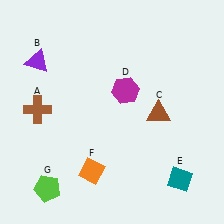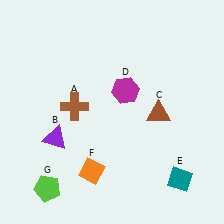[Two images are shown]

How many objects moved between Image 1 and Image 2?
2 objects moved between the two images.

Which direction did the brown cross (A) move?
The brown cross (A) moved right.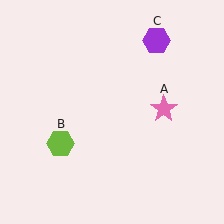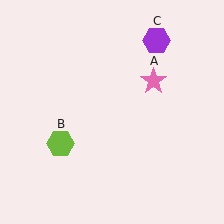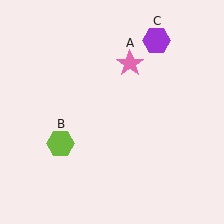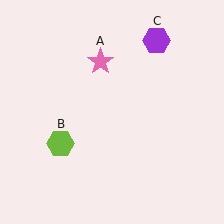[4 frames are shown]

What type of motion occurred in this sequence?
The pink star (object A) rotated counterclockwise around the center of the scene.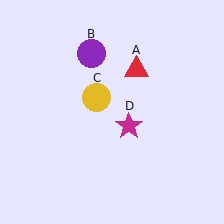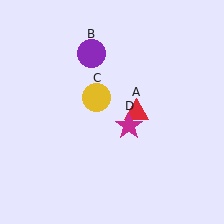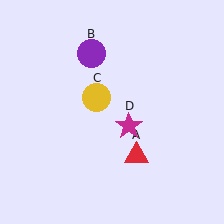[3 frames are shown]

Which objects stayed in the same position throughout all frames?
Purple circle (object B) and yellow circle (object C) and magenta star (object D) remained stationary.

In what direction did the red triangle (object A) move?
The red triangle (object A) moved down.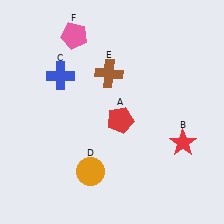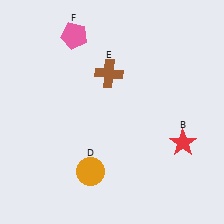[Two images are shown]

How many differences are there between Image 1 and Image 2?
There are 2 differences between the two images.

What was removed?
The red pentagon (A), the blue cross (C) were removed in Image 2.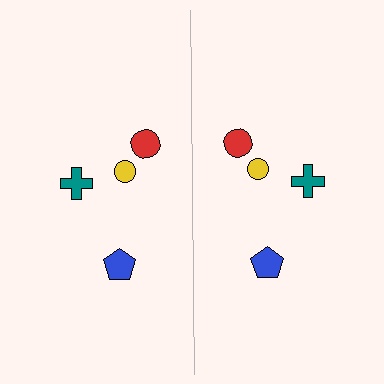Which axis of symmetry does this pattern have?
The pattern has a vertical axis of symmetry running through the center of the image.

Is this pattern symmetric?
Yes, this pattern has bilateral (reflection) symmetry.